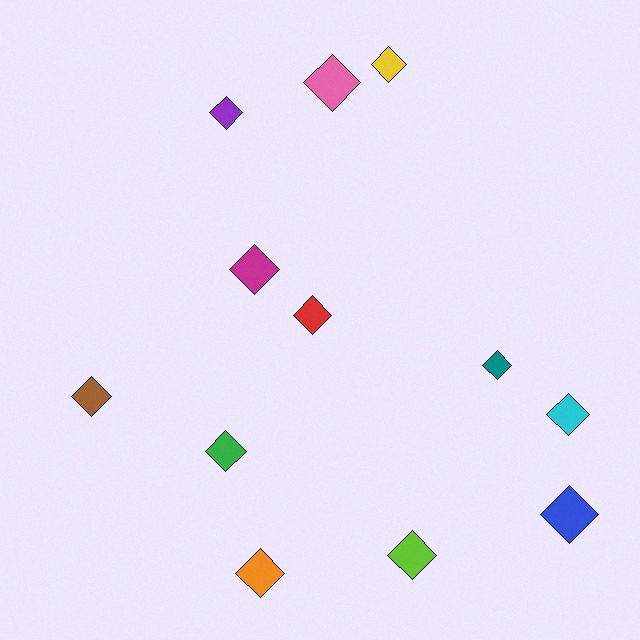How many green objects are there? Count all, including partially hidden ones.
There is 1 green object.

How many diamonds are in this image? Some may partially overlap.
There are 12 diamonds.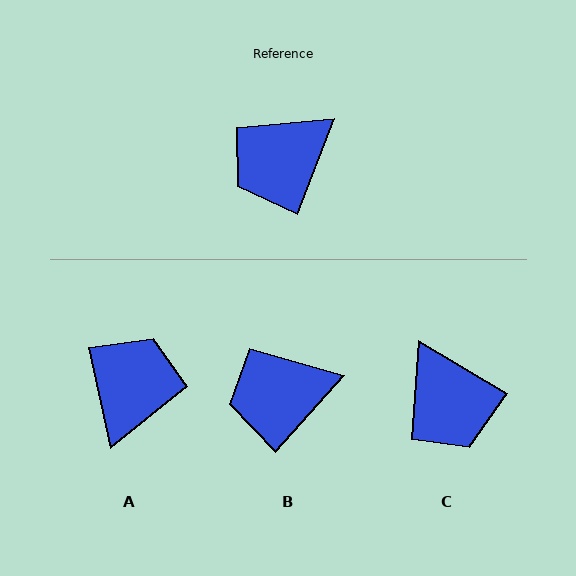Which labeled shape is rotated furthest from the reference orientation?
A, about 146 degrees away.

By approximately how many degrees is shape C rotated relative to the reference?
Approximately 81 degrees counter-clockwise.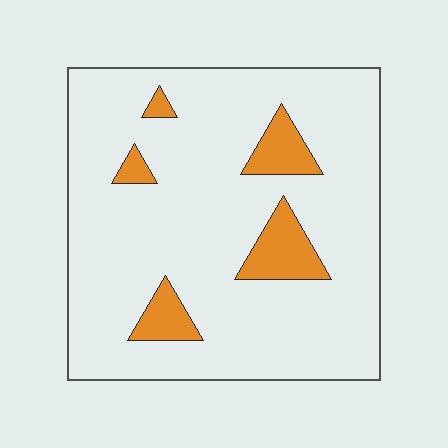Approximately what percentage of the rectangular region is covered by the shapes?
Approximately 10%.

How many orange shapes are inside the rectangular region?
5.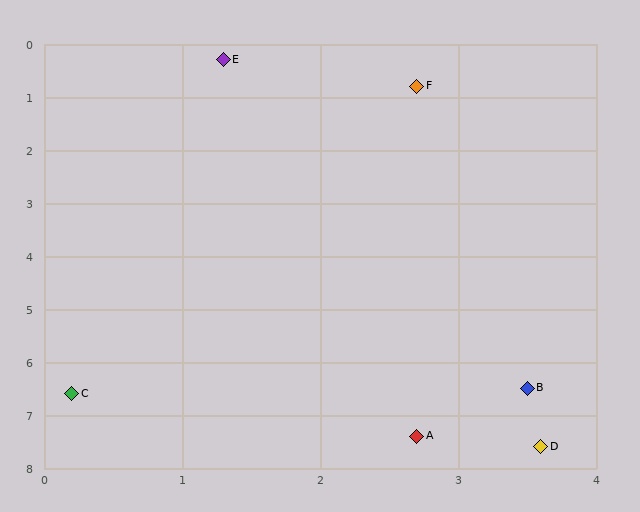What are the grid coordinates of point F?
Point F is at approximately (2.7, 0.8).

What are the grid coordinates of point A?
Point A is at approximately (2.7, 7.4).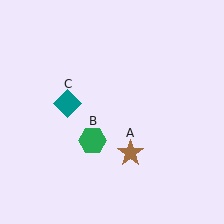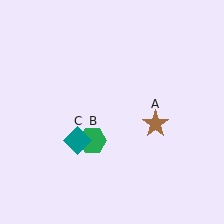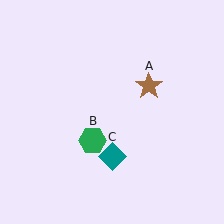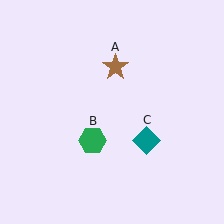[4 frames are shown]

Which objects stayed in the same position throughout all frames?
Green hexagon (object B) remained stationary.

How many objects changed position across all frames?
2 objects changed position: brown star (object A), teal diamond (object C).